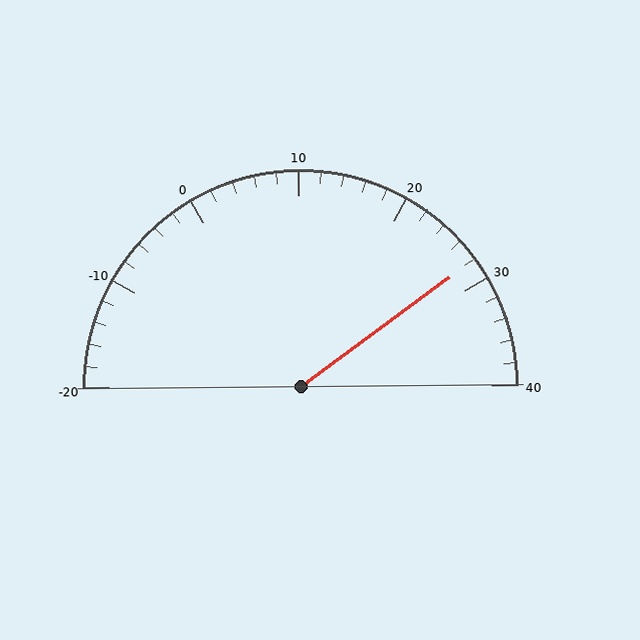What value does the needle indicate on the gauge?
The needle indicates approximately 28.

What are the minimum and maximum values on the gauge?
The gauge ranges from -20 to 40.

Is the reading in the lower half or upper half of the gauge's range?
The reading is in the upper half of the range (-20 to 40).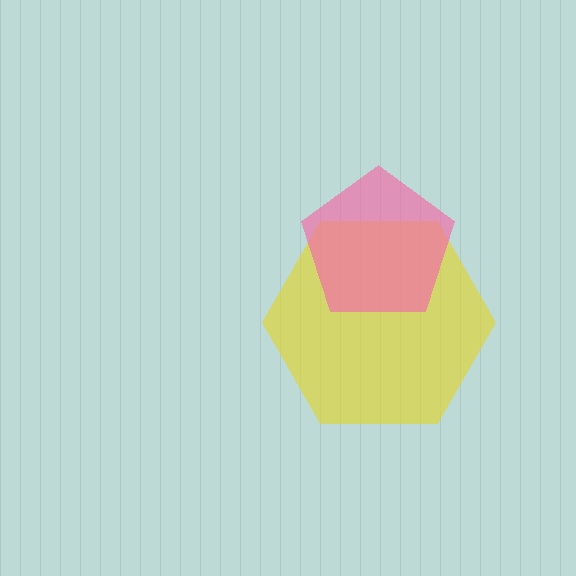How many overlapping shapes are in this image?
There are 2 overlapping shapes in the image.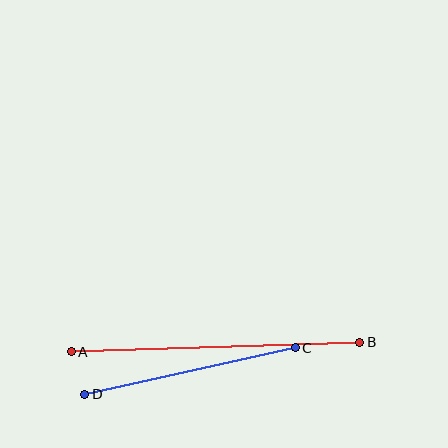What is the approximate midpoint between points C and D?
The midpoint is at approximately (190, 371) pixels.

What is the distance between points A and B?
The distance is approximately 288 pixels.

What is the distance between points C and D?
The distance is approximately 216 pixels.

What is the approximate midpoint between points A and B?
The midpoint is at approximately (216, 347) pixels.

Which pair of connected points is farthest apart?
Points A and B are farthest apart.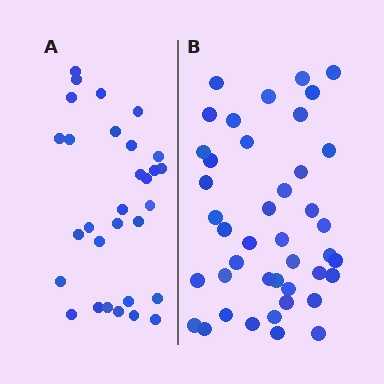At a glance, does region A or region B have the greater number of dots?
Region B (the right region) has more dots.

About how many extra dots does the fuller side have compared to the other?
Region B has roughly 12 or so more dots than region A.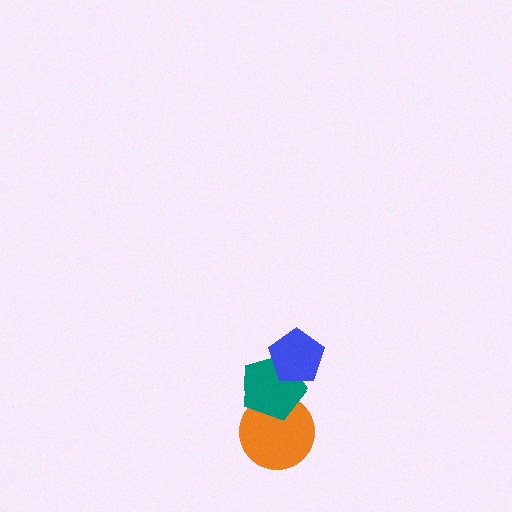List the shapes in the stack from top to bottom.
From top to bottom: the blue pentagon, the teal pentagon, the orange circle.